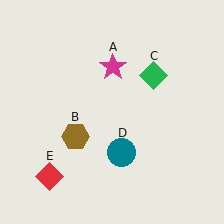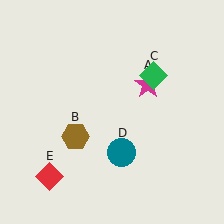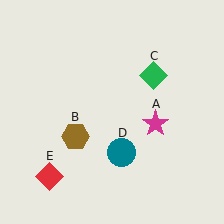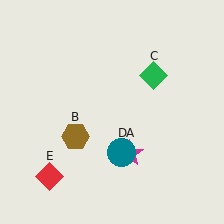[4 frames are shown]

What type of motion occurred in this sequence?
The magenta star (object A) rotated clockwise around the center of the scene.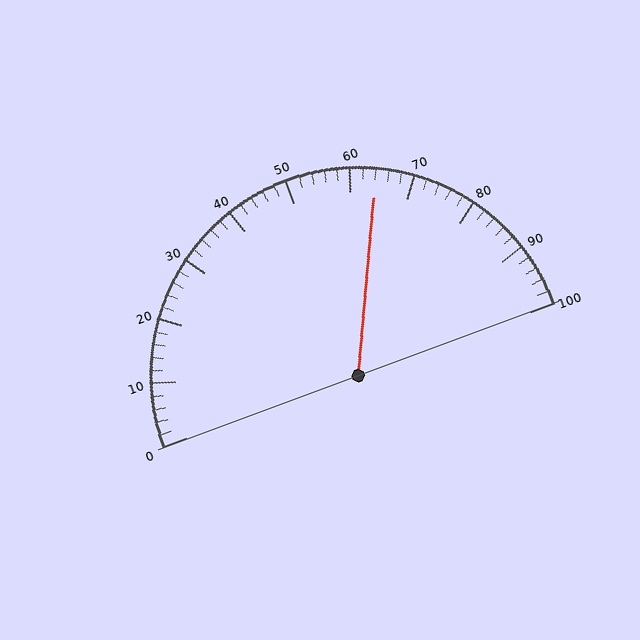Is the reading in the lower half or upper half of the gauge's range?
The reading is in the upper half of the range (0 to 100).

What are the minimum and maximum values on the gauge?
The gauge ranges from 0 to 100.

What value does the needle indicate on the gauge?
The needle indicates approximately 64.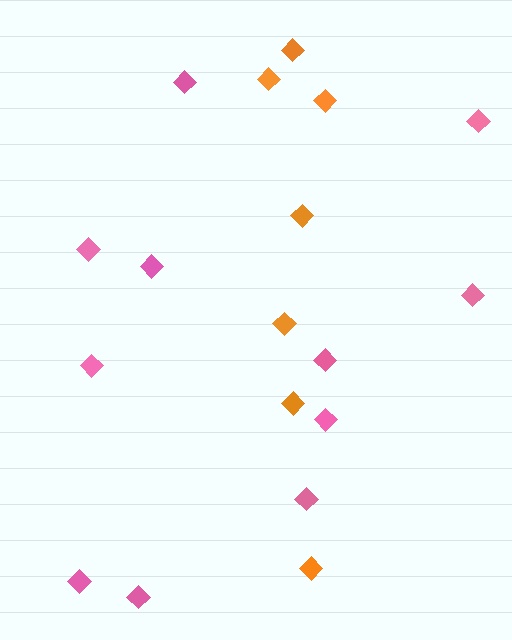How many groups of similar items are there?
There are 2 groups: one group of pink diamonds (11) and one group of orange diamonds (7).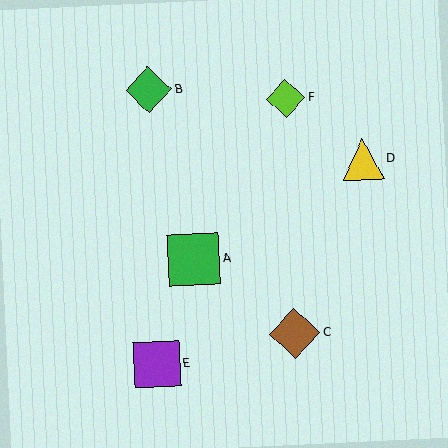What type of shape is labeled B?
Shape B is a green diamond.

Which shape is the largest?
The green square (labeled A) is the largest.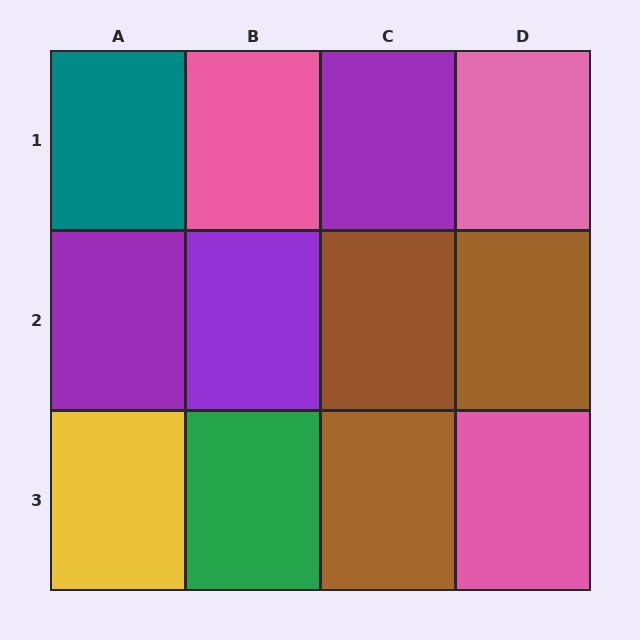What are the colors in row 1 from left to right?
Teal, pink, purple, pink.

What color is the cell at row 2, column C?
Brown.